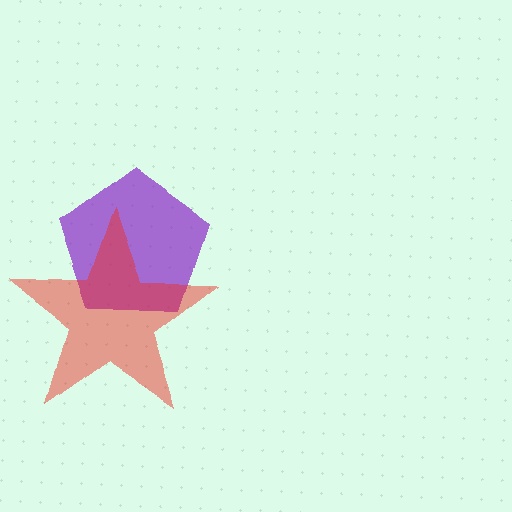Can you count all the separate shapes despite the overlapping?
Yes, there are 2 separate shapes.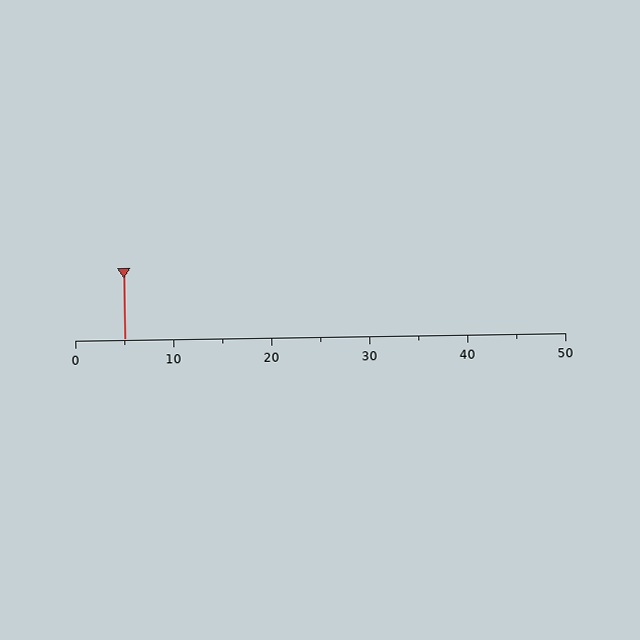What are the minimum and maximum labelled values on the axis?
The axis runs from 0 to 50.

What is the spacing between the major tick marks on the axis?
The major ticks are spaced 10 apart.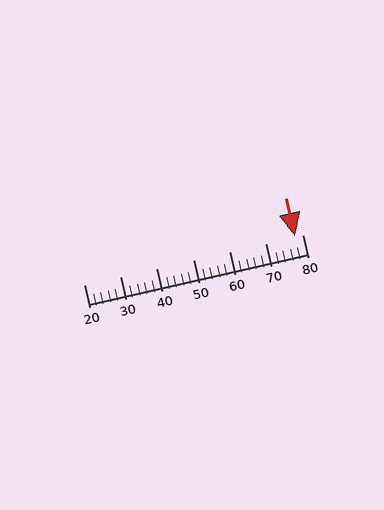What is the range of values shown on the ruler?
The ruler shows values from 20 to 80.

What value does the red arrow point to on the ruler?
The red arrow points to approximately 78.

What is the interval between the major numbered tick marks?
The major tick marks are spaced 10 units apart.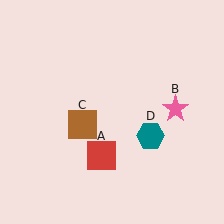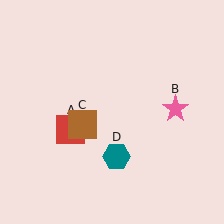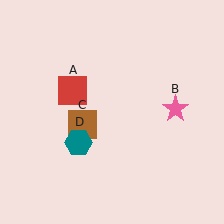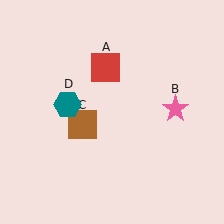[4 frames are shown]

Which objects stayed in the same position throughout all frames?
Pink star (object B) and brown square (object C) remained stationary.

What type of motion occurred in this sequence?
The red square (object A), teal hexagon (object D) rotated clockwise around the center of the scene.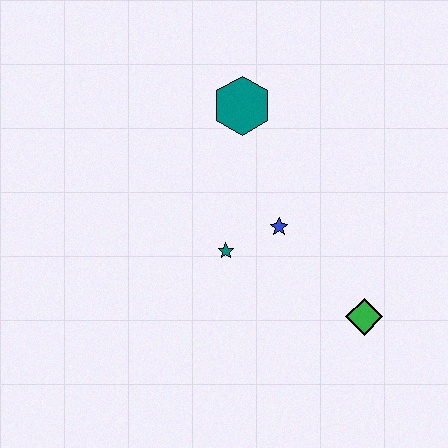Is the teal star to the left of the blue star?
Yes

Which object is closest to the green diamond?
The blue star is closest to the green diamond.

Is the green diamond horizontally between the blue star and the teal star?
No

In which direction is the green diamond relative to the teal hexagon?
The green diamond is below the teal hexagon.